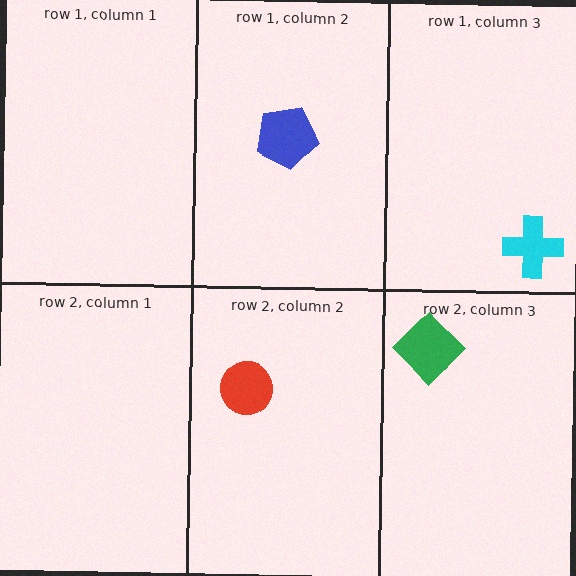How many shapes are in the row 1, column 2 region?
1.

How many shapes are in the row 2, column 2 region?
1.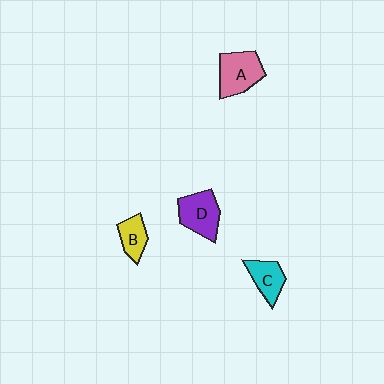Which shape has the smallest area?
Shape B (yellow).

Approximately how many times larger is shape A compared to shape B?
Approximately 1.7 times.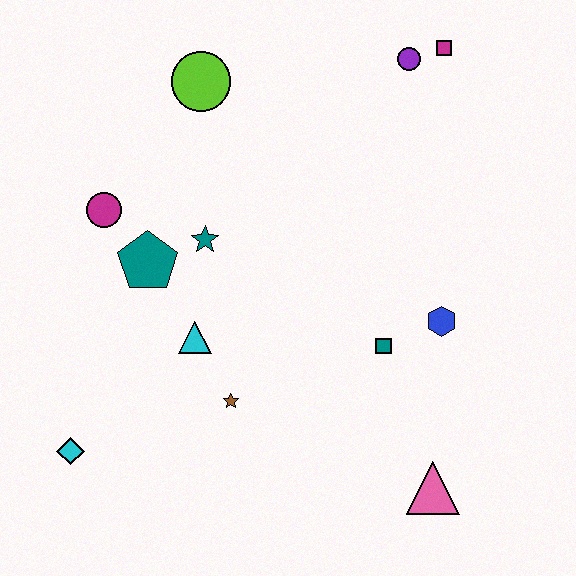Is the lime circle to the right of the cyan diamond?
Yes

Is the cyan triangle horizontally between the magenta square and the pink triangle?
No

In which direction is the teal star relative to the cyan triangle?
The teal star is above the cyan triangle.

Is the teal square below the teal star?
Yes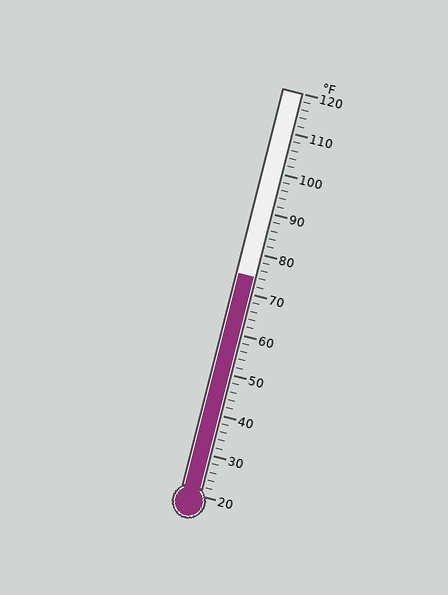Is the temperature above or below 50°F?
The temperature is above 50°F.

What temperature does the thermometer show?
The thermometer shows approximately 74°F.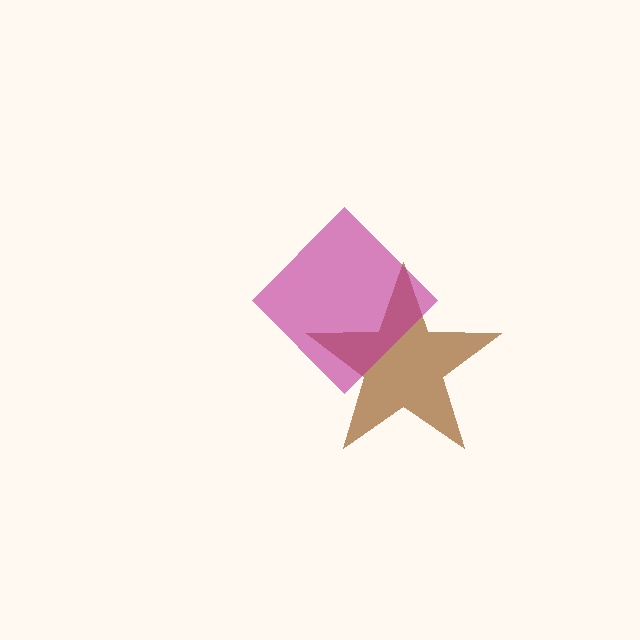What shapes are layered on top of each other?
The layered shapes are: a brown star, a magenta diamond.